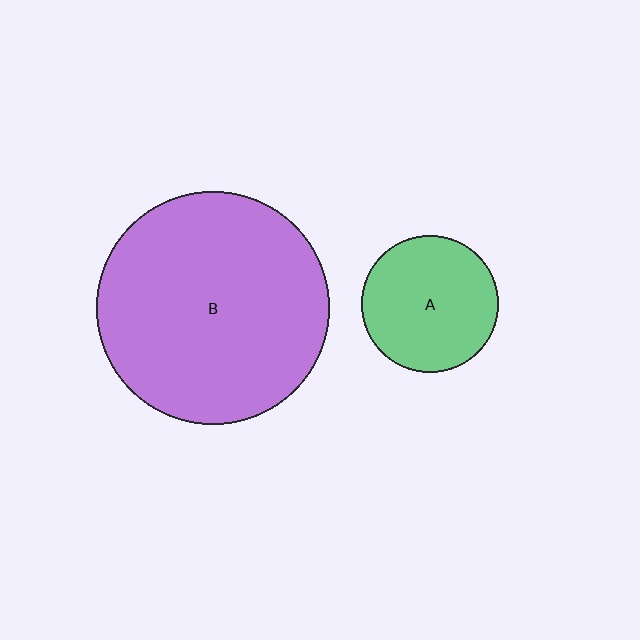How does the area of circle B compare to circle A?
Approximately 2.9 times.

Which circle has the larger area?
Circle B (purple).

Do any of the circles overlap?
No, none of the circles overlap.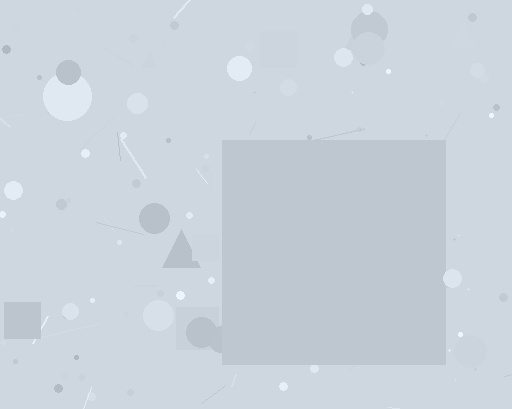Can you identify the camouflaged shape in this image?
The camouflaged shape is a square.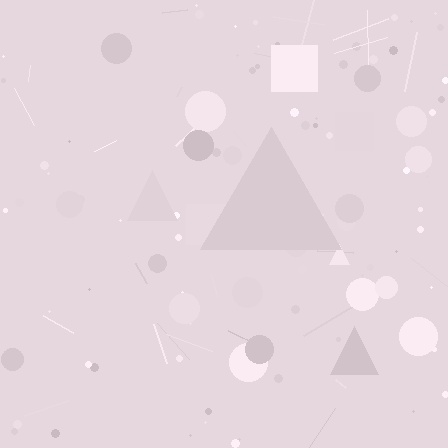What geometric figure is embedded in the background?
A triangle is embedded in the background.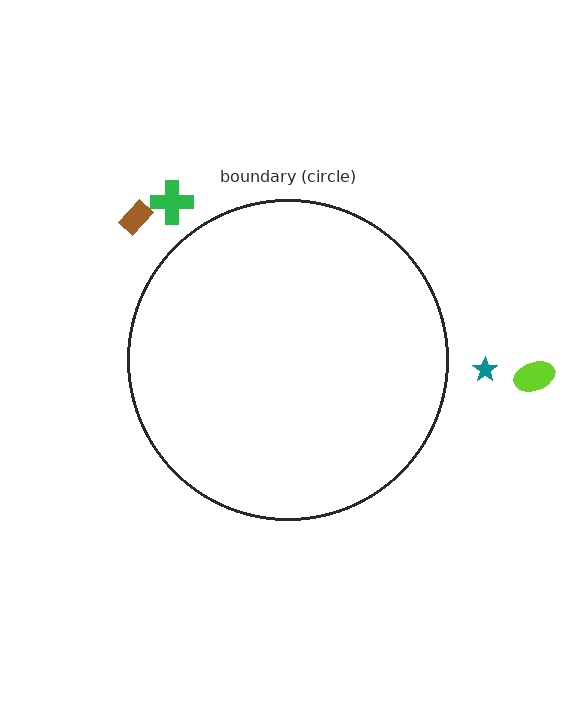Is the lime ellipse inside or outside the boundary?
Outside.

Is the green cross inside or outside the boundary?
Outside.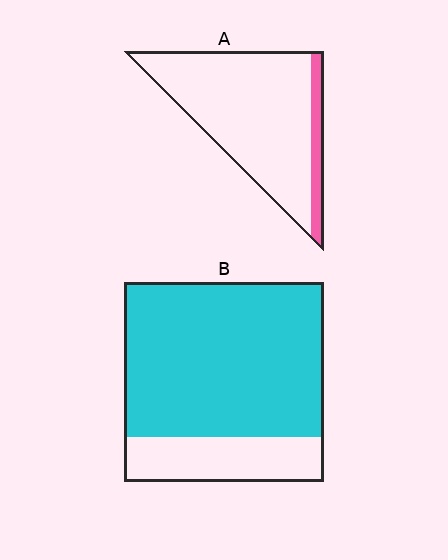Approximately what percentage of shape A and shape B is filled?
A is approximately 15% and B is approximately 80%.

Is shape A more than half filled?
No.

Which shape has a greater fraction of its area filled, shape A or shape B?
Shape B.